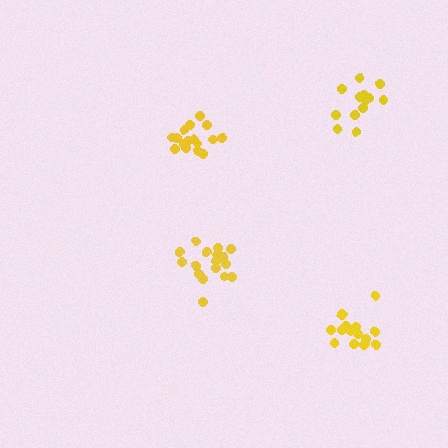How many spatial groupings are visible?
There are 4 spatial groupings.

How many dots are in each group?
Group 1: 16 dots, Group 2: 16 dots, Group 3: 13 dots, Group 4: 17 dots (62 total).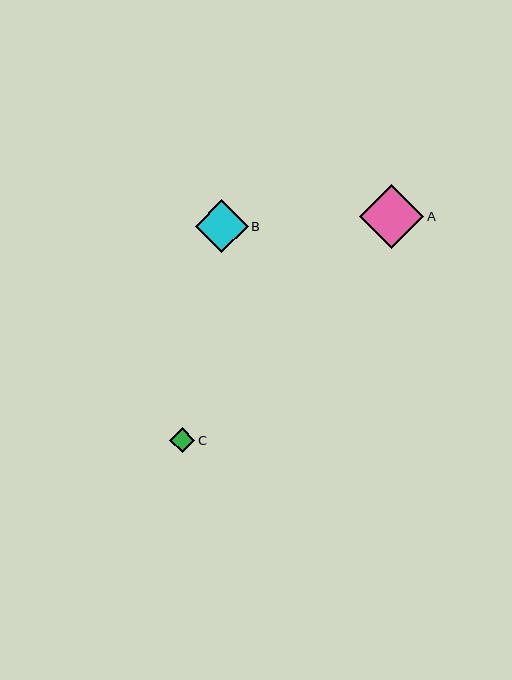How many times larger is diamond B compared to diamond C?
Diamond B is approximately 2.1 times the size of diamond C.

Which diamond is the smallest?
Diamond C is the smallest with a size of approximately 25 pixels.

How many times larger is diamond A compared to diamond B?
Diamond A is approximately 1.2 times the size of diamond B.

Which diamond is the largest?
Diamond A is the largest with a size of approximately 64 pixels.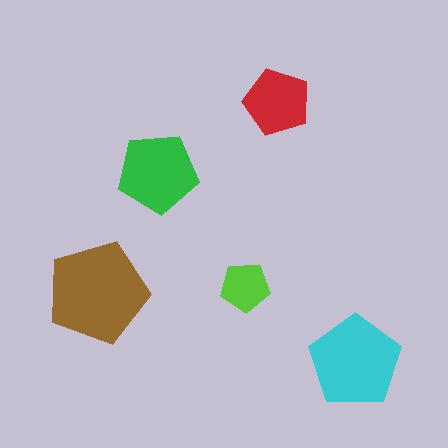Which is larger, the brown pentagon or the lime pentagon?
The brown one.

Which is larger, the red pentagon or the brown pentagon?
The brown one.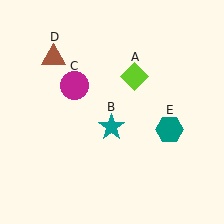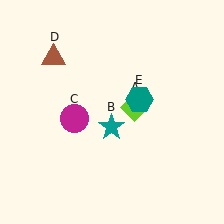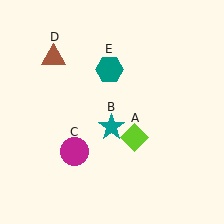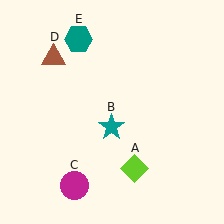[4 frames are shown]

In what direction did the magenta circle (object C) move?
The magenta circle (object C) moved down.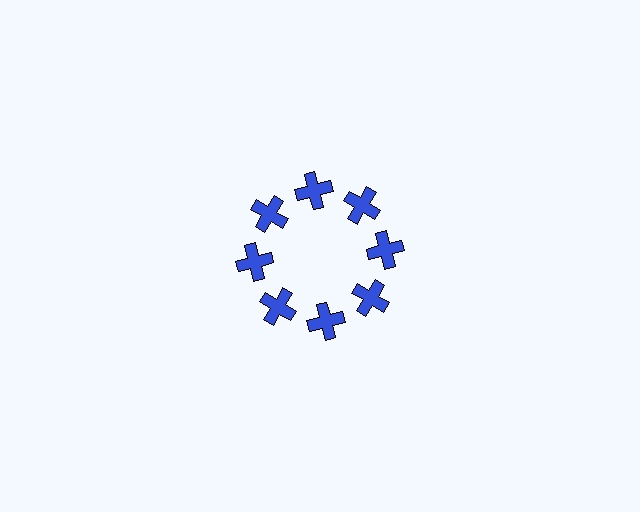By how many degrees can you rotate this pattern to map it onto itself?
The pattern maps onto itself every 45 degrees of rotation.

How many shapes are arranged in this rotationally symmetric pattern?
There are 8 shapes, arranged in 8 groups of 1.